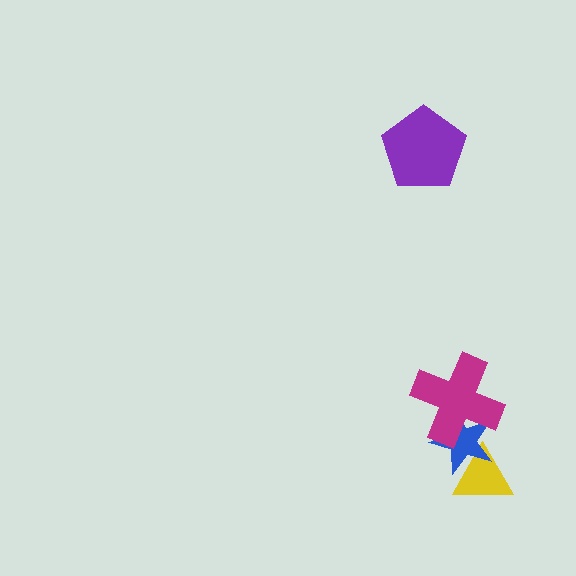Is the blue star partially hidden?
Yes, it is partially covered by another shape.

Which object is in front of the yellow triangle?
The blue star is in front of the yellow triangle.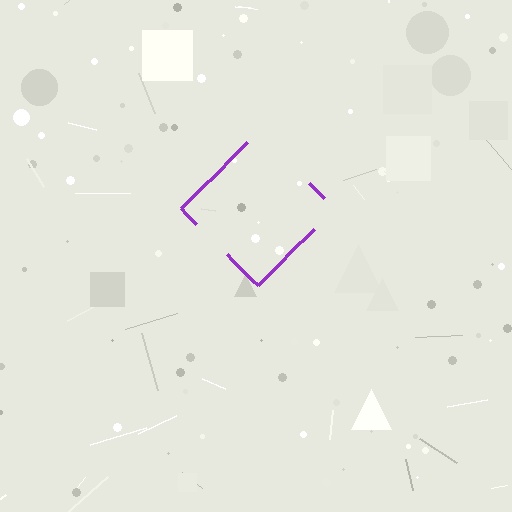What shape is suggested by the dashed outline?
The dashed outline suggests a diamond.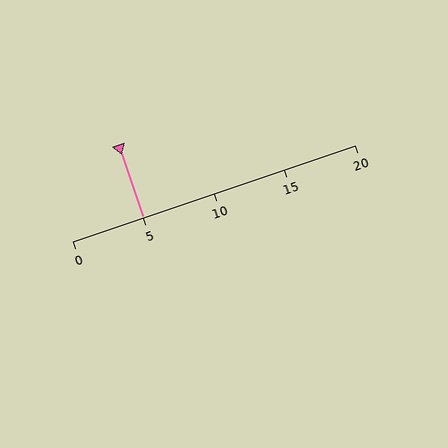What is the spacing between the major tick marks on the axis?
The major ticks are spaced 5 apart.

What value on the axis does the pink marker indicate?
The marker indicates approximately 5.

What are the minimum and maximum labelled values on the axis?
The axis runs from 0 to 20.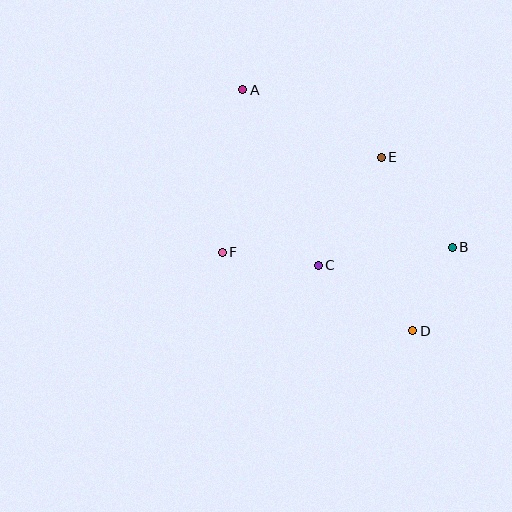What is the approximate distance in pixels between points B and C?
The distance between B and C is approximately 136 pixels.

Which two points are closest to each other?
Points B and D are closest to each other.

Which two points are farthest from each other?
Points A and D are farthest from each other.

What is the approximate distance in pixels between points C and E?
The distance between C and E is approximately 125 pixels.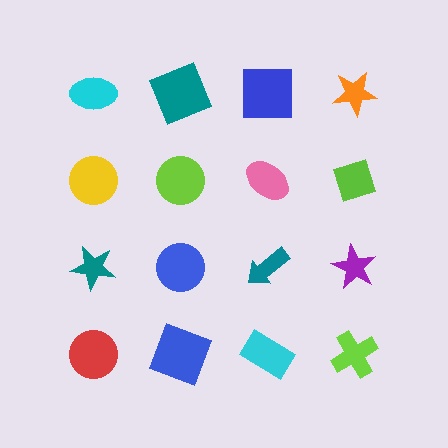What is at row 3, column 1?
A teal star.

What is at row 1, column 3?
A blue square.